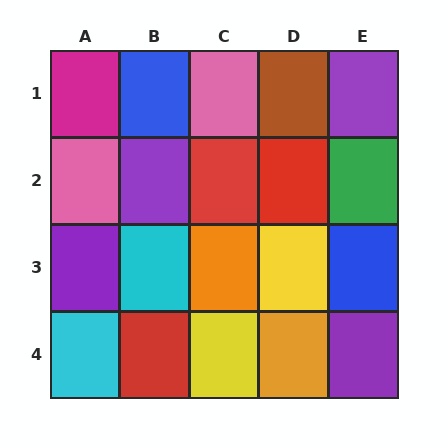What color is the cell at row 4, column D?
Orange.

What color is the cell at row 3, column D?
Yellow.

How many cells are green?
1 cell is green.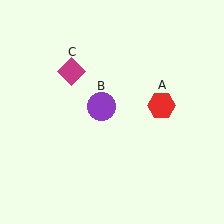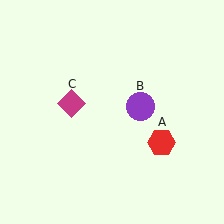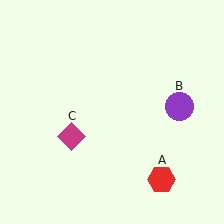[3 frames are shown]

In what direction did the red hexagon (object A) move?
The red hexagon (object A) moved down.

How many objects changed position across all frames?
3 objects changed position: red hexagon (object A), purple circle (object B), magenta diamond (object C).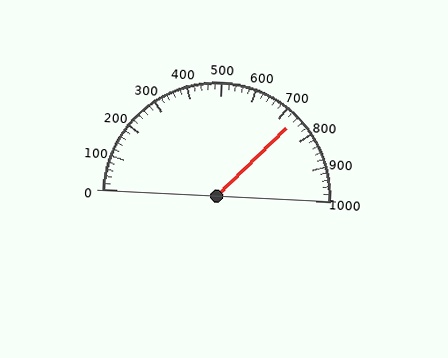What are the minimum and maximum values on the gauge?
The gauge ranges from 0 to 1000.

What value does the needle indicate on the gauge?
The needle indicates approximately 740.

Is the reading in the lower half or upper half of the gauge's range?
The reading is in the upper half of the range (0 to 1000).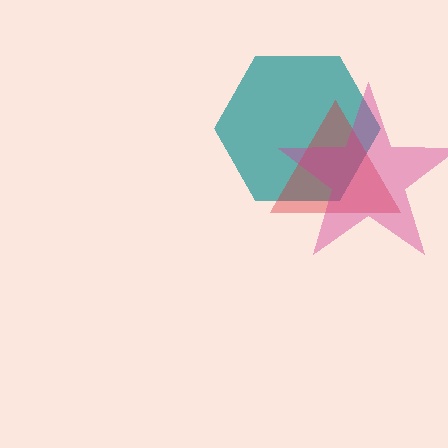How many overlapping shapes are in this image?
There are 3 overlapping shapes in the image.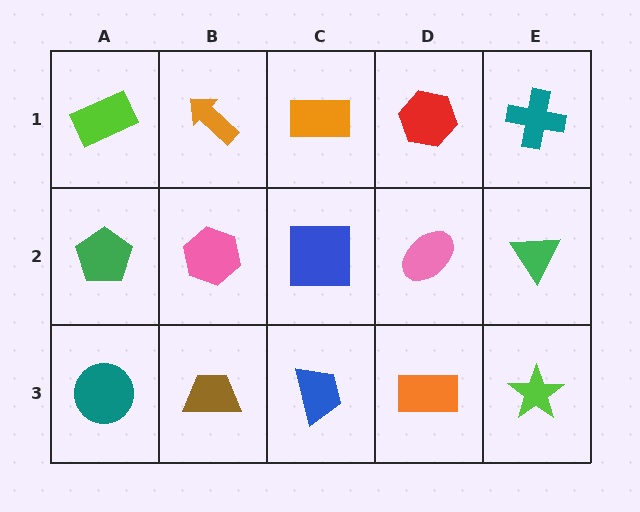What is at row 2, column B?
A pink hexagon.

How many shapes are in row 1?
5 shapes.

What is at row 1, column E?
A teal cross.